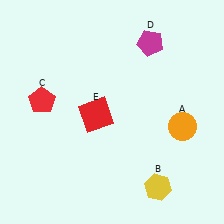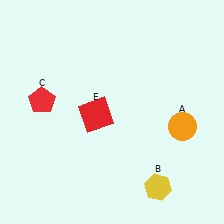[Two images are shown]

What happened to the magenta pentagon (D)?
The magenta pentagon (D) was removed in Image 2. It was in the top-right area of Image 1.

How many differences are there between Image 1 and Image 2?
There is 1 difference between the two images.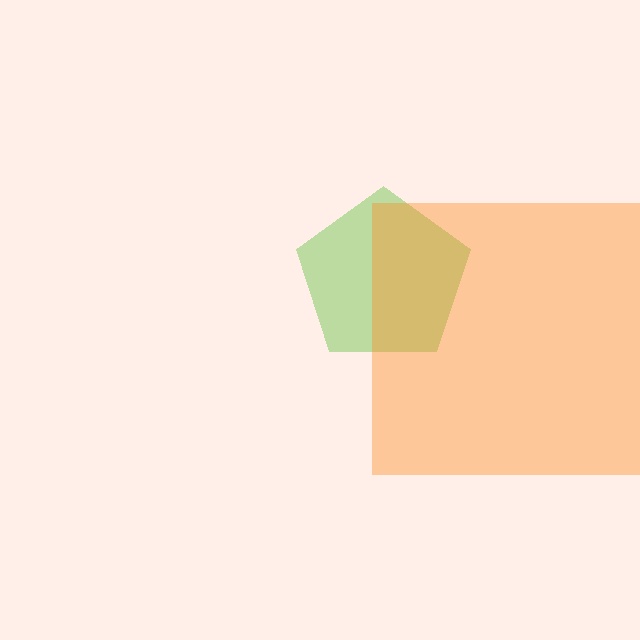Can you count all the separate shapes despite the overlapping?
Yes, there are 2 separate shapes.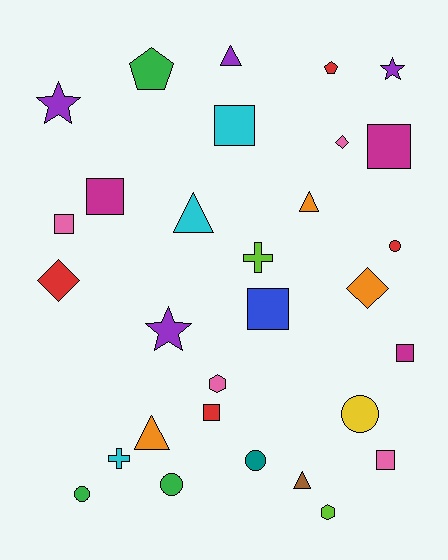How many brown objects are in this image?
There is 1 brown object.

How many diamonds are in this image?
There are 3 diamonds.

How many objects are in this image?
There are 30 objects.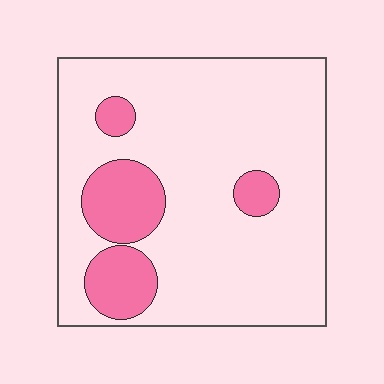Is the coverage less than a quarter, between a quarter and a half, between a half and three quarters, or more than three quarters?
Less than a quarter.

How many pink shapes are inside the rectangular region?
4.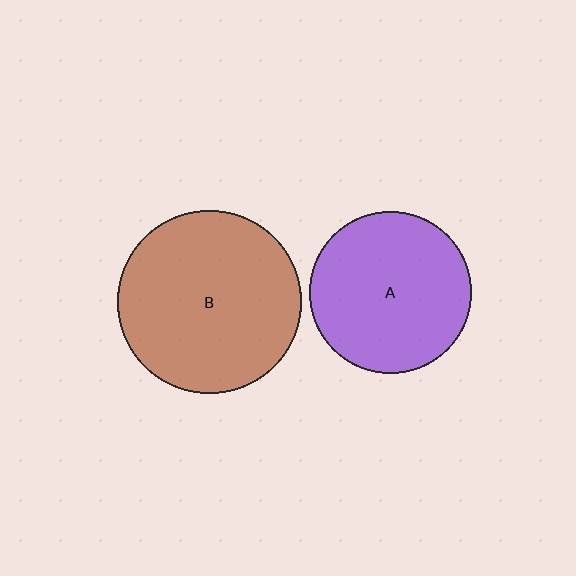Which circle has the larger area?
Circle B (brown).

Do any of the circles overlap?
No, none of the circles overlap.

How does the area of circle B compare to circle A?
Approximately 1.3 times.